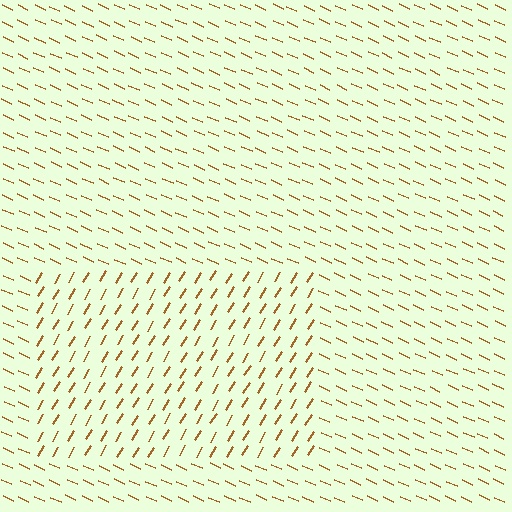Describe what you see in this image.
The image is filled with small brown line segments. A rectangle region in the image has lines oriented differently from the surrounding lines, creating a visible texture boundary.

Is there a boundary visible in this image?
Yes, there is a texture boundary formed by a change in line orientation.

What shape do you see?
I see a rectangle.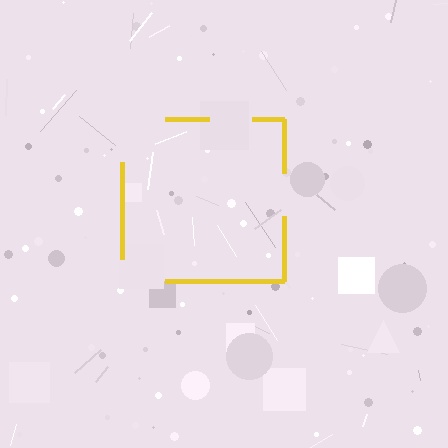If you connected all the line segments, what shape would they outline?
They would outline a square.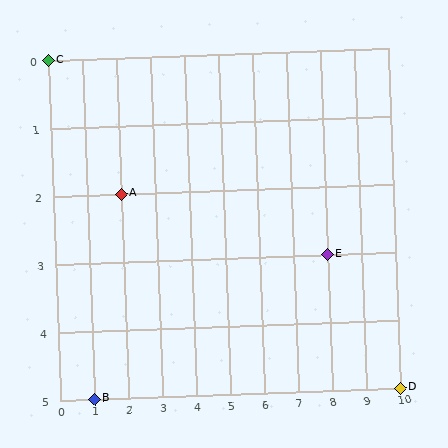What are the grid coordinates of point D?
Point D is at grid coordinates (10, 5).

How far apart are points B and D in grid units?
Points B and D are 9 columns apart.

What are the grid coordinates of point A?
Point A is at grid coordinates (2, 2).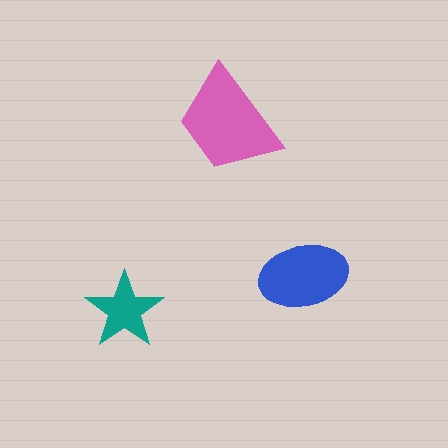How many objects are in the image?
There are 3 objects in the image.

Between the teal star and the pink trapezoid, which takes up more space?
The pink trapezoid.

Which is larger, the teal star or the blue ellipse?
The blue ellipse.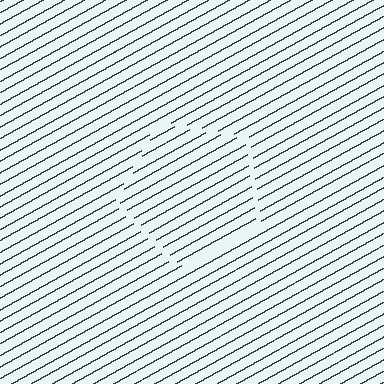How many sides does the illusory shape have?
5 sides — the line-ends trace a pentagon.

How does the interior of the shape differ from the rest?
The interior of the shape contains the same grating, shifted by half a period — the contour is defined by the phase discontinuity where line-ends from the inner and outer gratings abut.